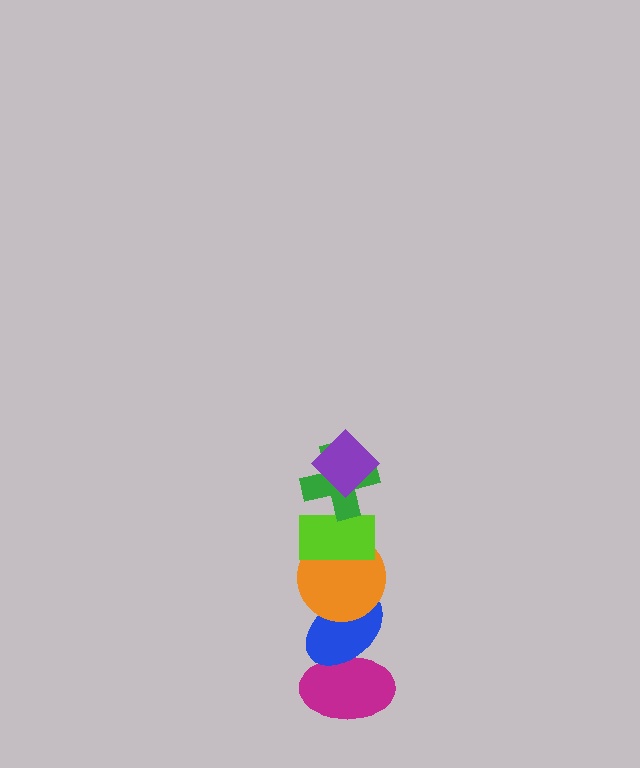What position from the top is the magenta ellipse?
The magenta ellipse is 6th from the top.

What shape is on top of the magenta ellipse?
The blue ellipse is on top of the magenta ellipse.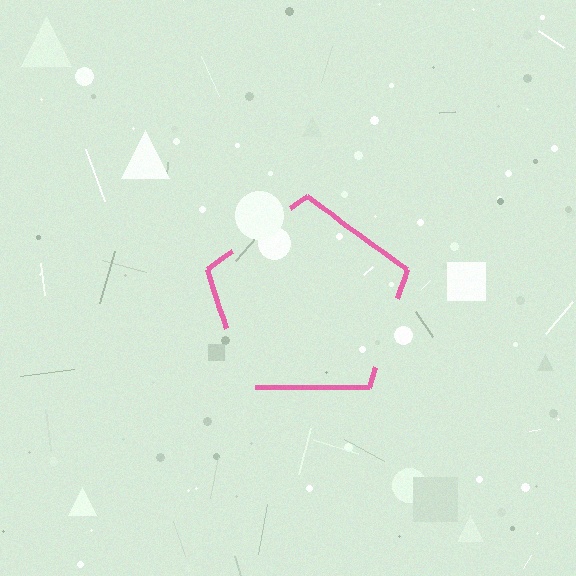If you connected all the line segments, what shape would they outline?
They would outline a pentagon.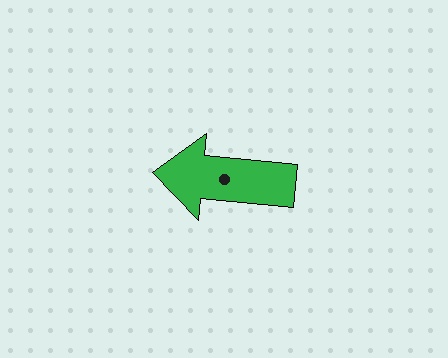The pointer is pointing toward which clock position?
Roughly 9 o'clock.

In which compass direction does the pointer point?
West.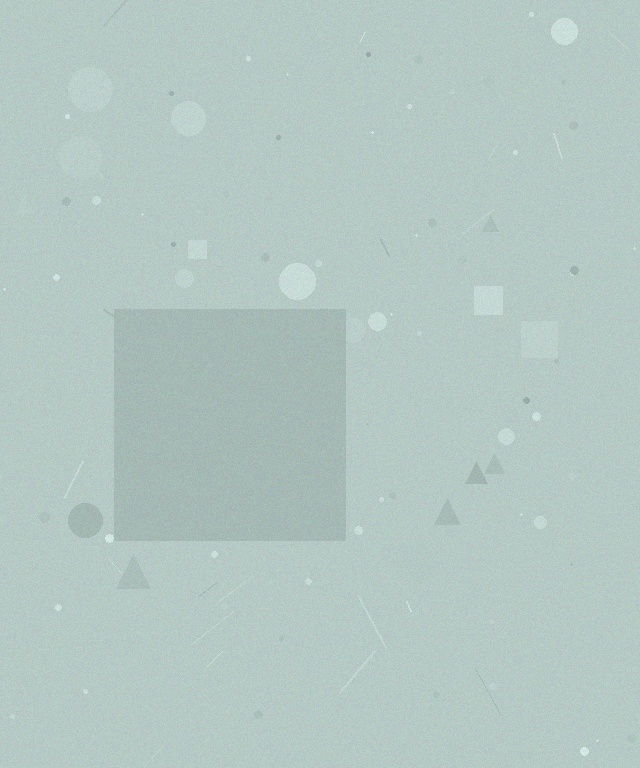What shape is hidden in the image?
A square is hidden in the image.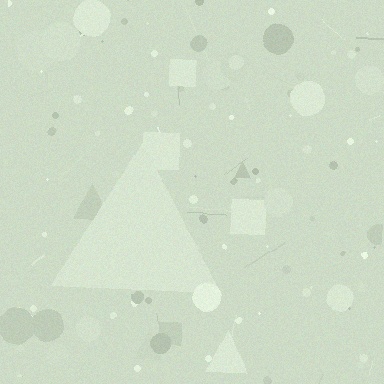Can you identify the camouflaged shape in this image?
The camouflaged shape is a triangle.